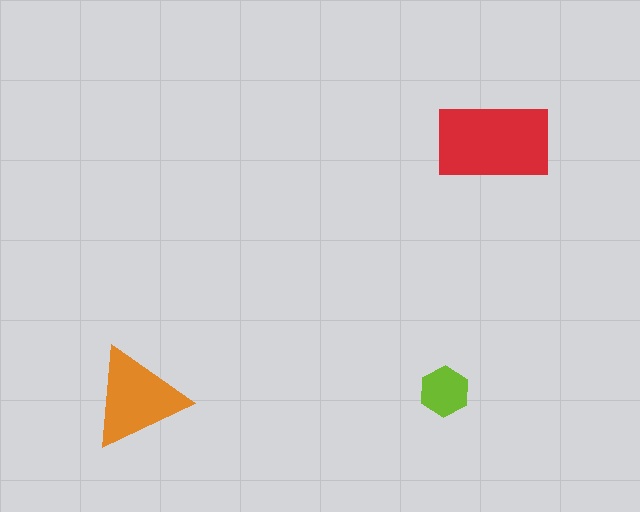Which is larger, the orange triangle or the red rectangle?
The red rectangle.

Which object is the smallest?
The lime hexagon.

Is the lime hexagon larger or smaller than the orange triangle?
Smaller.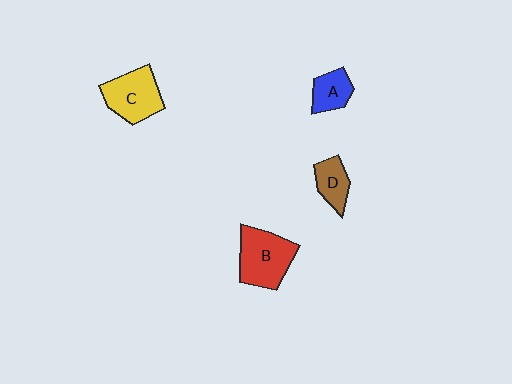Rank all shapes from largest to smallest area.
From largest to smallest: B (red), C (yellow), D (brown), A (blue).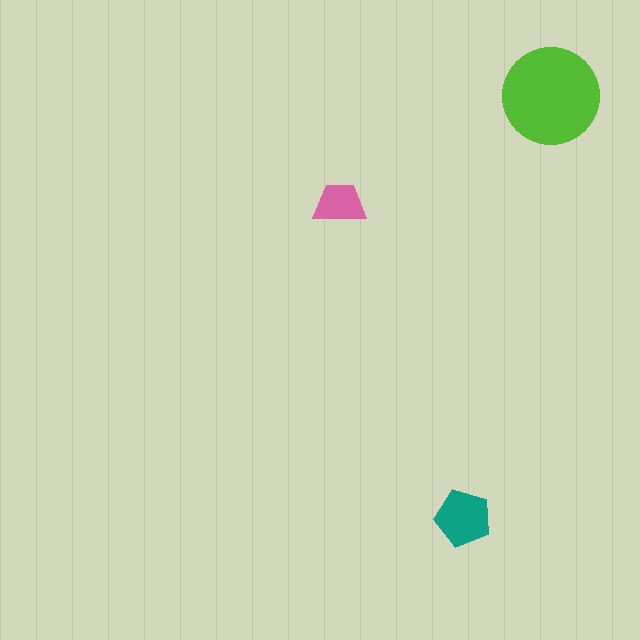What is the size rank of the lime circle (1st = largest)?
1st.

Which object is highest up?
The lime circle is topmost.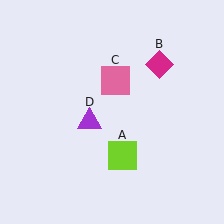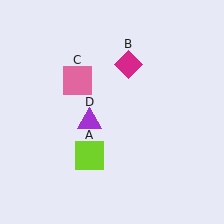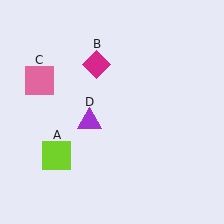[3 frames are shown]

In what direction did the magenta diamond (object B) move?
The magenta diamond (object B) moved left.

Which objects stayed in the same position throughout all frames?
Purple triangle (object D) remained stationary.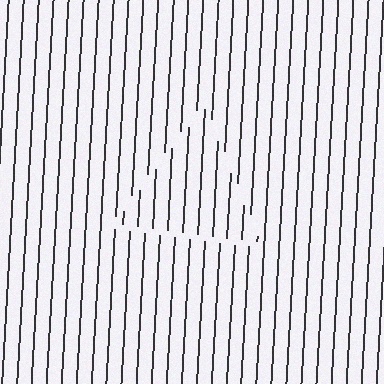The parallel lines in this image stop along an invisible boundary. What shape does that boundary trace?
An illusory triangle. The interior of the shape contains the same grating, shifted by half a period — the contour is defined by the phase discontinuity where line-ends from the inner and outer gratings abut.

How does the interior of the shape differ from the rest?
The interior of the shape contains the same grating, shifted by half a period — the contour is defined by the phase discontinuity where line-ends from the inner and outer gratings abut.